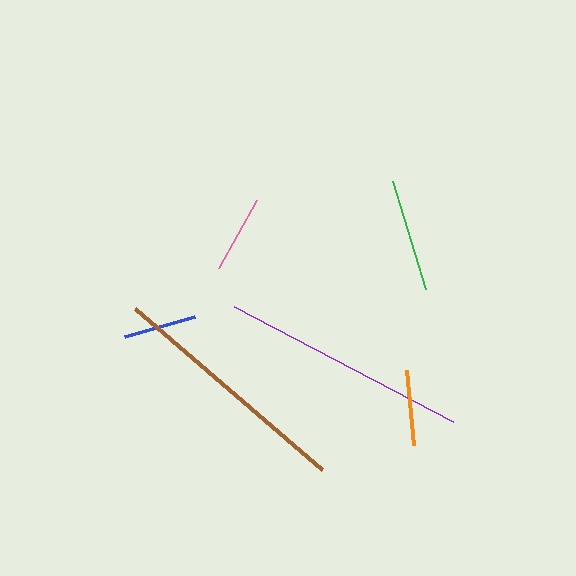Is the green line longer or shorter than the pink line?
The green line is longer than the pink line.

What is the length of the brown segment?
The brown segment is approximately 247 pixels long.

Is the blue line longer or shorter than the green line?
The green line is longer than the blue line.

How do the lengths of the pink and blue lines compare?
The pink and blue lines are approximately the same length.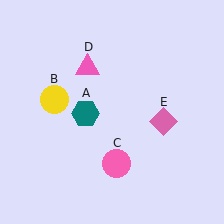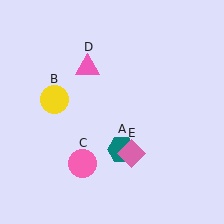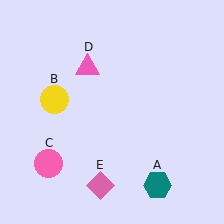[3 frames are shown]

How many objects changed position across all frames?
3 objects changed position: teal hexagon (object A), pink circle (object C), pink diamond (object E).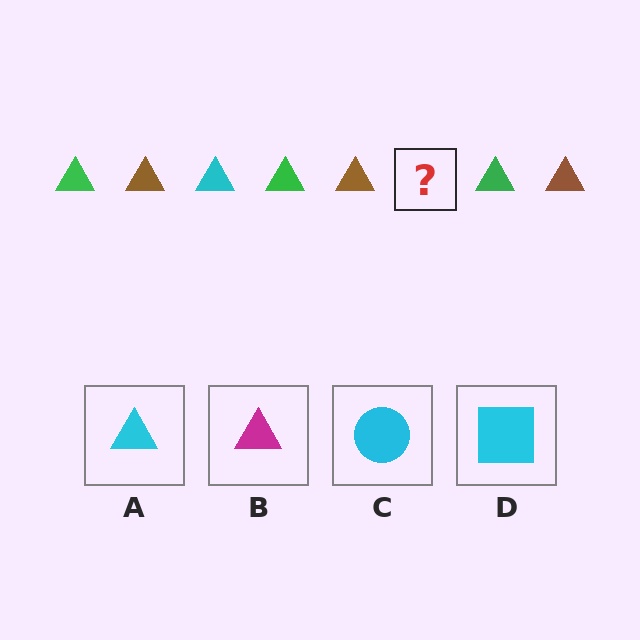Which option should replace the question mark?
Option A.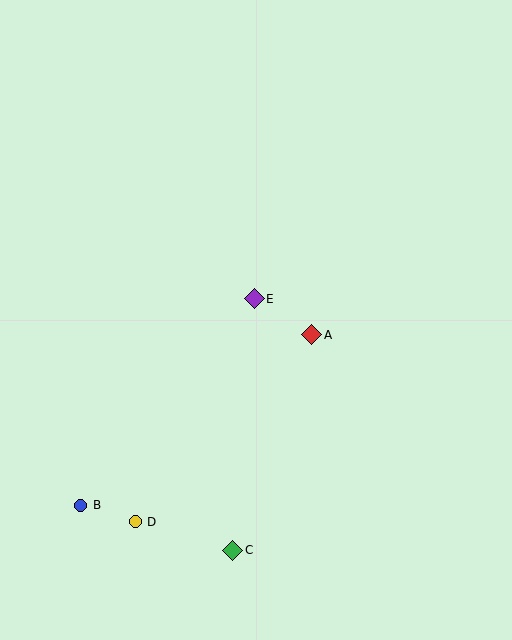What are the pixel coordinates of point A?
Point A is at (312, 335).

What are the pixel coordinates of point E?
Point E is at (254, 299).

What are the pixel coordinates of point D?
Point D is at (135, 522).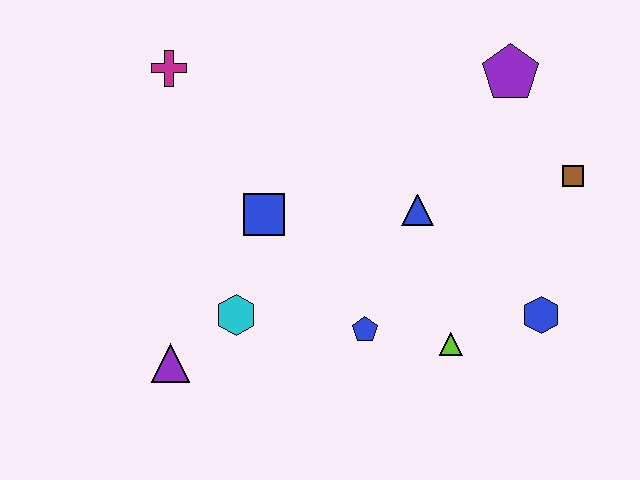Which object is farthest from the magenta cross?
The blue hexagon is farthest from the magenta cross.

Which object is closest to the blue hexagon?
The lime triangle is closest to the blue hexagon.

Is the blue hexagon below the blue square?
Yes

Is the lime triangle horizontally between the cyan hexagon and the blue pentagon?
No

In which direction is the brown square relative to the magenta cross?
The brown square is to the right of the magenta cross.